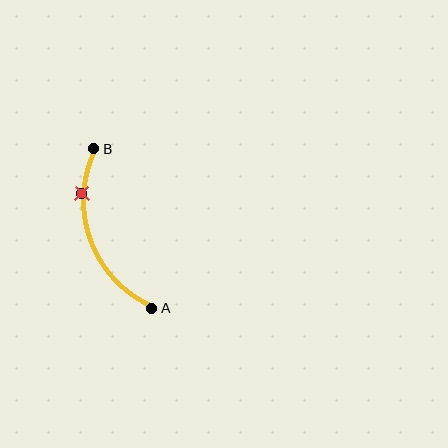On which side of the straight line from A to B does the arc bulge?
The arc bulges to the left of the straight line connecting A and B.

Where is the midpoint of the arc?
The arc midpoint is the point on the curve farthest from the straight line joining A and B. It sits to the left of that line.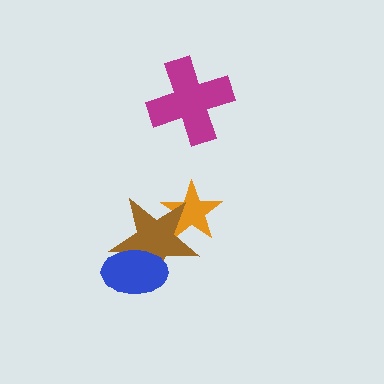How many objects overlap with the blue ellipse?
1 object overlaps with the blue ellipse.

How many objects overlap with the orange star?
1 object overlaps with the orange star.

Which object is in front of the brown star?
The blue ellipse is in front of the brown star.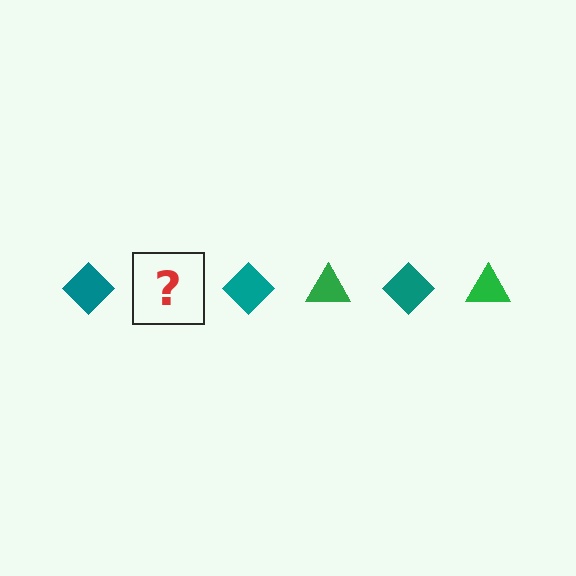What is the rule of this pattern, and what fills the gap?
The rule is that the pattern alternates between teal diamond and green triangle. The gap should be filled with a green triangle.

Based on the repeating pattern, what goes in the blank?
The blank should be a green triangle.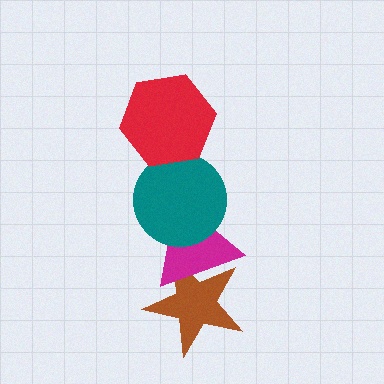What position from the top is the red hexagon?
The red hexagon is 1st from the top.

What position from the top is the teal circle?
The teal circle is 2nd from the top.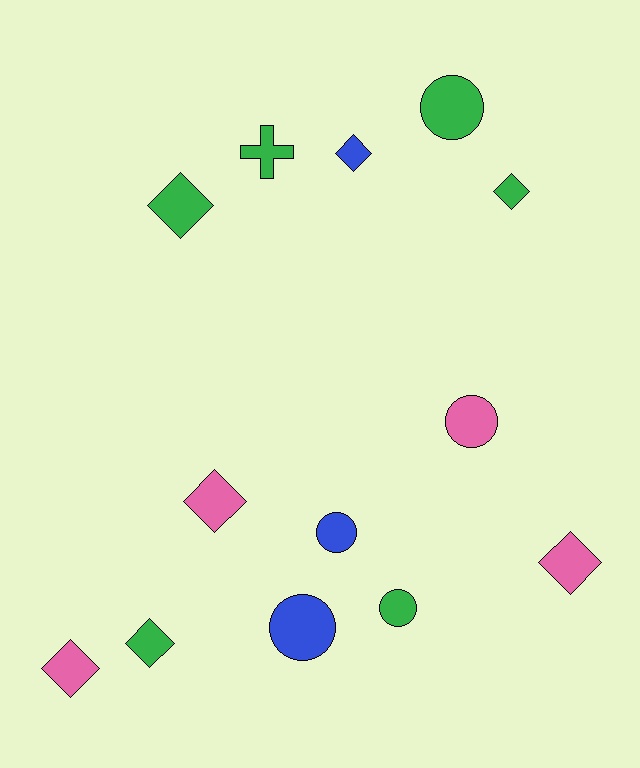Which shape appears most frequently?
Diamond, with 7 objects.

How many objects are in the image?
There are 13 objects.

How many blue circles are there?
There are 2 blue circles.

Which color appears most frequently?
Green, with 6 objects.